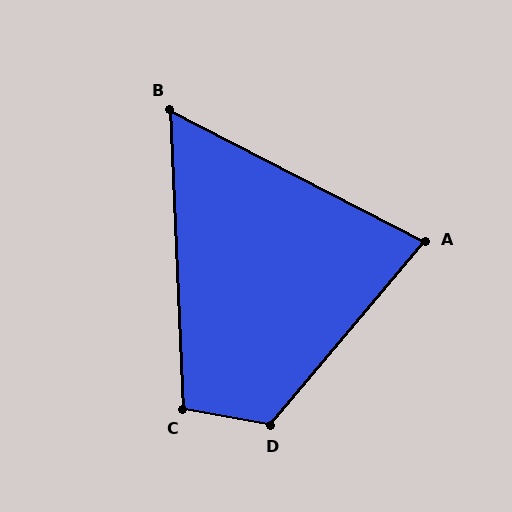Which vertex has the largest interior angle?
D, at approximately 120 degrees.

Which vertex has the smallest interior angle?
B, at approximately 60 degrees.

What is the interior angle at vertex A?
Approximately 77 degrees (acute).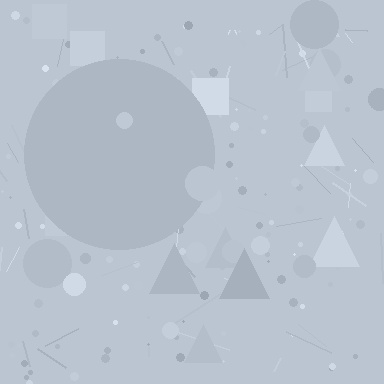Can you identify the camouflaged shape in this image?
The camouflaged shape is a circle.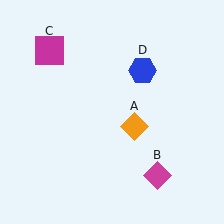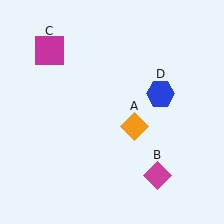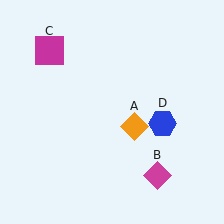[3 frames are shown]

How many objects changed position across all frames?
1 object changed position: blue hexagon (object D).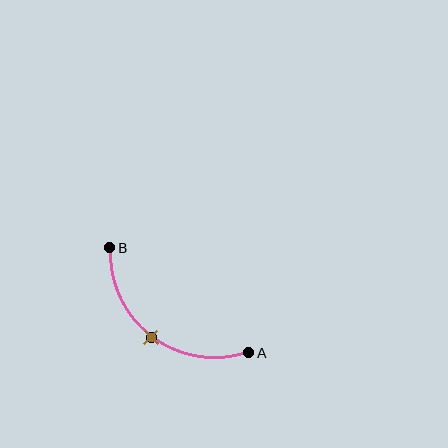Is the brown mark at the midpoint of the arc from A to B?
Yes. The brown mark lies on the arc at equal arc-length from both A and B — it is the arc midpoint.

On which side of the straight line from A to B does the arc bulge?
The arc bulges below and to the left of the straight line connecting A and B.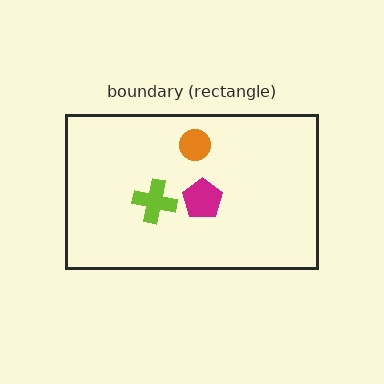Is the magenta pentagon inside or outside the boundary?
Inside.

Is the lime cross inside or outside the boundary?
Inside.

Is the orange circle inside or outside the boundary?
Inside.